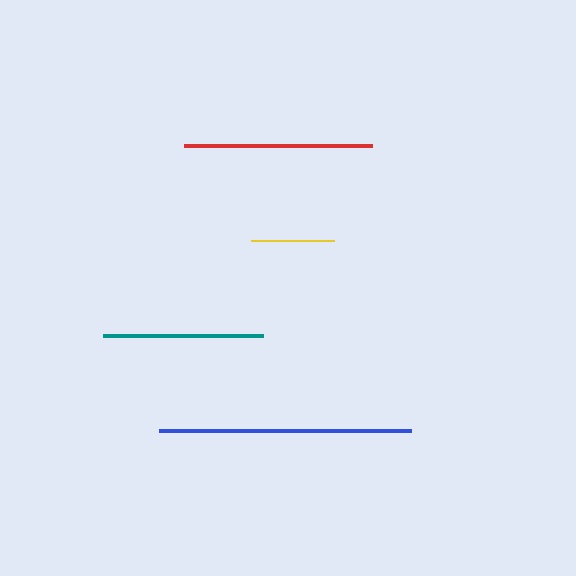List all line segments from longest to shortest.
From longest to shortest: blue, red, teal, yellow.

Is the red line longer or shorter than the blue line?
The blue line is longer than the red line.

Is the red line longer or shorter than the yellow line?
The red line is longer than the yellow line.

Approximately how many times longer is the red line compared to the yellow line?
The red line is approximately 2.3 times the length of the yellow line.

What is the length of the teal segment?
The teal segment is approximately 160 pixels long.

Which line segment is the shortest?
The yellow line is the shortest at approximately 83 pixels.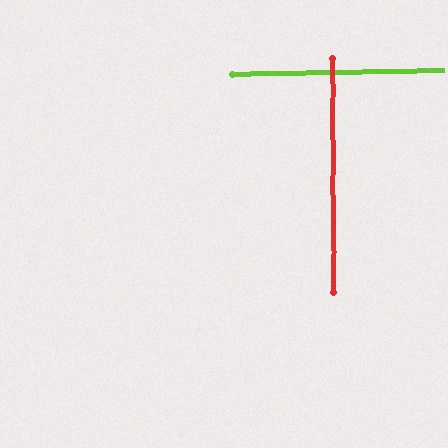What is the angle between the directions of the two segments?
Approximately 89 degrees.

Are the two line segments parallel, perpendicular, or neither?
Perpendicular — they meet at approximately 89°.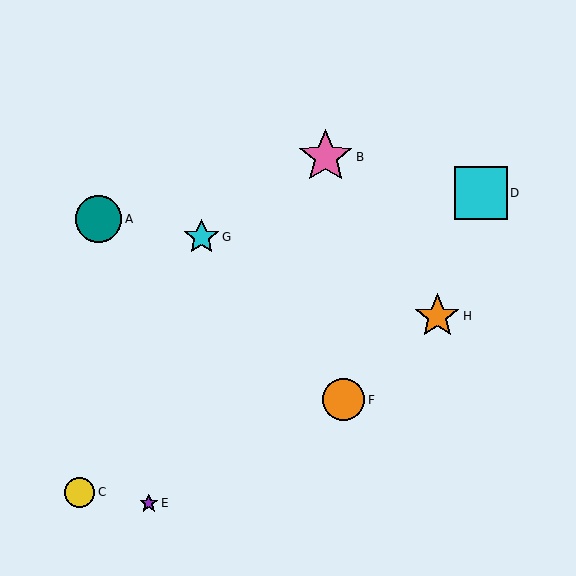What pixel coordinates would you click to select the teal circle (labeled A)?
Click at (99, 219) to select the teal circle A.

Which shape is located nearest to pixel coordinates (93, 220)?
The teal circle (labeled A) at (99, 219) is nearest to that location.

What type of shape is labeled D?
Shape D is a cyan square.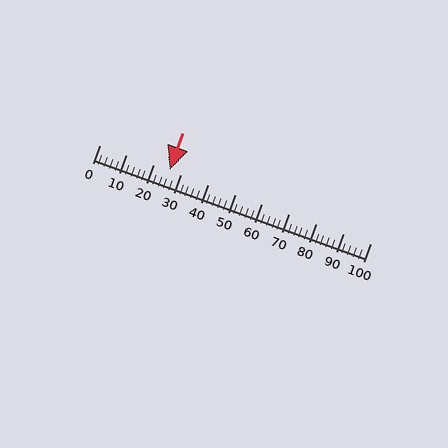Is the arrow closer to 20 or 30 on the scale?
The arrow is closer to 30.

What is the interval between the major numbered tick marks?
The major tick marks are spaced 10 units apart.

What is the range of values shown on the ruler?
The ruler shows values from 0 to 100.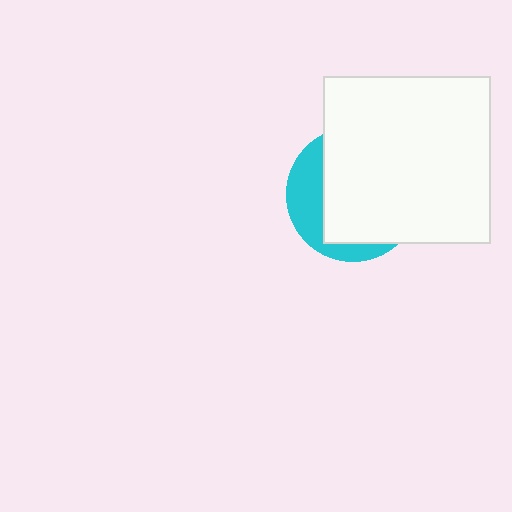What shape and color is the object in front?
The object in front is a white square.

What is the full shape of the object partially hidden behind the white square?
The partially hidden object is a cyan circle.